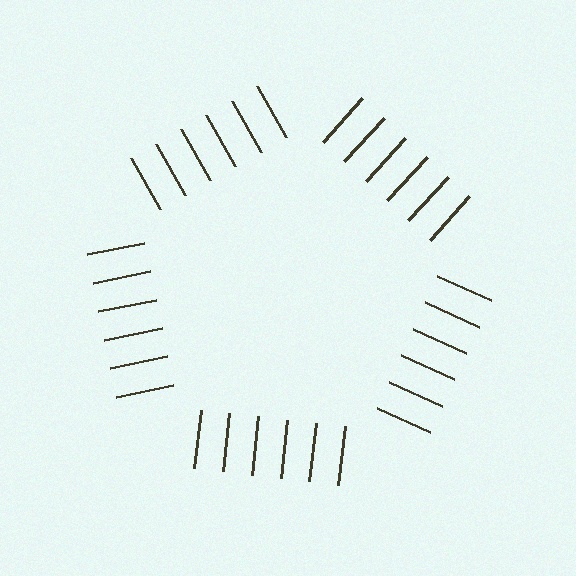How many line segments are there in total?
30 — 6 along each of the 5 edges.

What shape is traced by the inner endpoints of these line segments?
An illusory pentagon — the line segments terminate on its edges but no continuous stroke is drawn.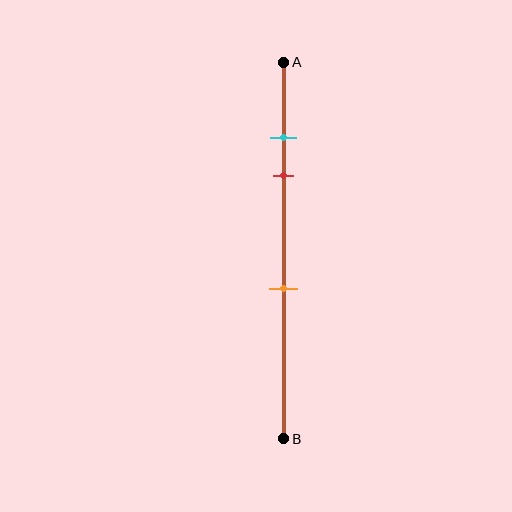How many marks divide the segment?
There are 3 marks dividing the segment.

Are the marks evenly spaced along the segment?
No, the marks are not evenly spaced.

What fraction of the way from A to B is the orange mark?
The orange mark is approximately 60% (0.6) of the way from A to B.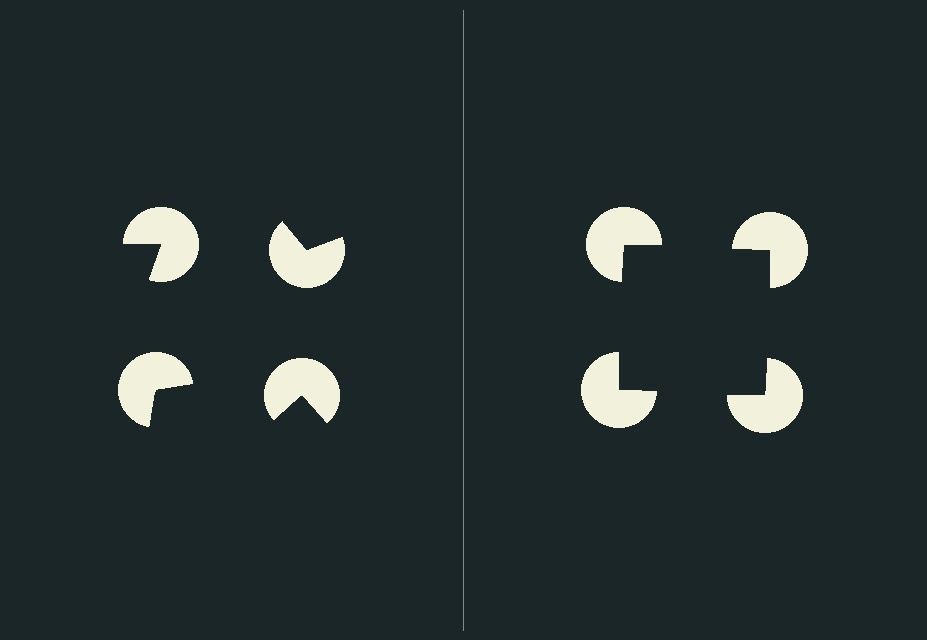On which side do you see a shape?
An illusory square appears on the right side. On the left side the wedge cuts are rotated, so no coherent shape forms.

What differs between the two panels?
The pac-man discs are positioned identically on both sides; only the wedge orientations differ. On the right they align to a square; on the left they are misaligned.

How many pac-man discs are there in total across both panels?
8 — 4 on each side.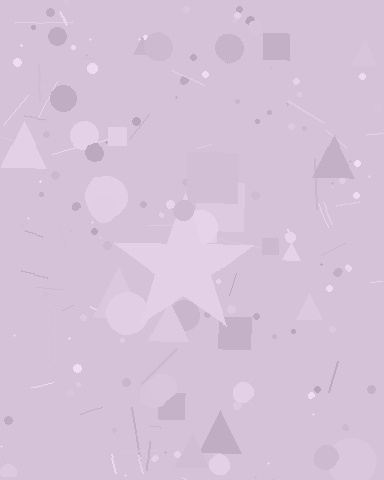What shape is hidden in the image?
A star is hidden in the image.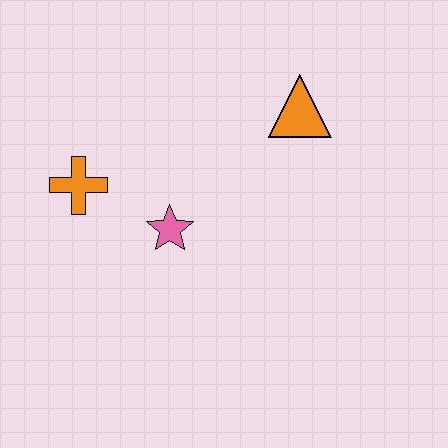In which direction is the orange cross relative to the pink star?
The orange cross is to the left of the pink star.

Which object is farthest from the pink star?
The orange triangle is farthest from the pink star.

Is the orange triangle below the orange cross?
No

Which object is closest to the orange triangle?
The pink star is closest to the orange triangle.